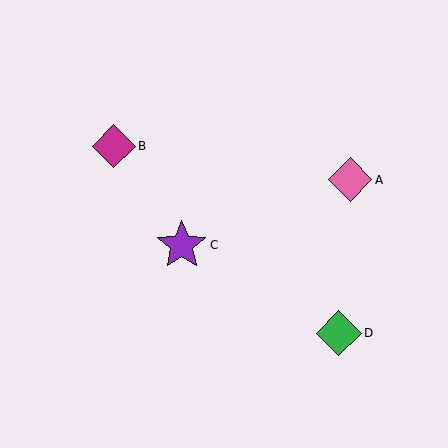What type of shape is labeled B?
Shape B is a magenta diamond.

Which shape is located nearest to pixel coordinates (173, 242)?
The purple star (labeled C) at (182, 245) is nearest to that location.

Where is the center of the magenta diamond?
The center of the magenta diamond is at (114, 146).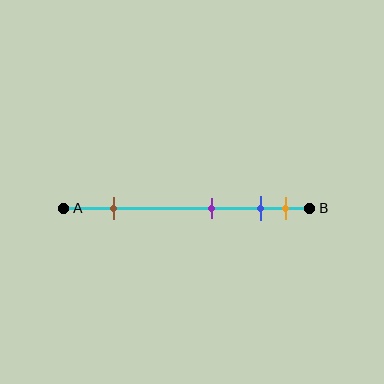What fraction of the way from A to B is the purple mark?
The purple mark is approximately 60% (0.6) of the way from A to B.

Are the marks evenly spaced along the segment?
No, the marks are not evenly spaced.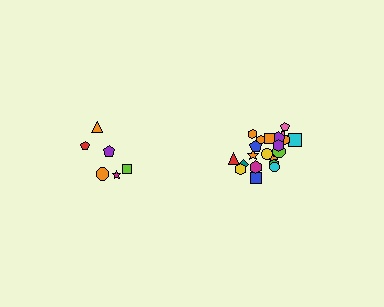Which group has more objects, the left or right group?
The right group.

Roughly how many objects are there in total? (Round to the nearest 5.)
Roughly 30 objects in total.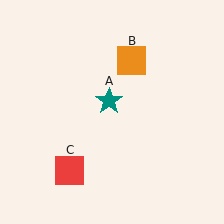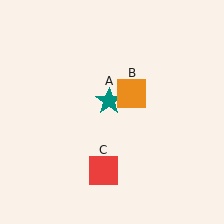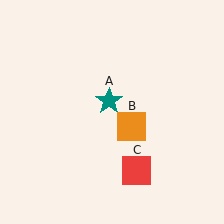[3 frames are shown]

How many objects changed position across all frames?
2 objects changed position: orange square (object B), red square (object C).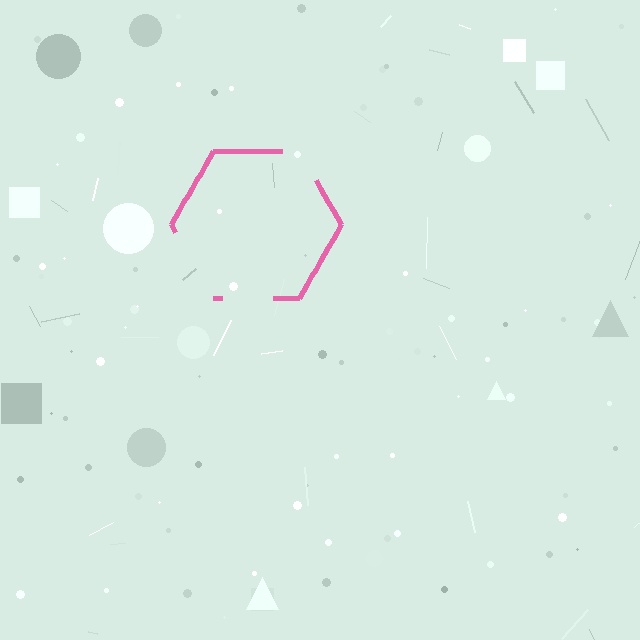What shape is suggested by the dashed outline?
The dashed outline suggests a hexagon.